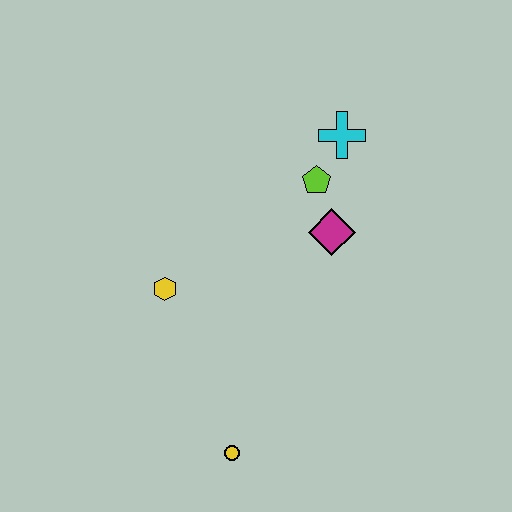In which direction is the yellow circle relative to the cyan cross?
The yellow circle is below the cyan cross.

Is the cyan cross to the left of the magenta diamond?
No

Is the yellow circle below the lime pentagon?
Yes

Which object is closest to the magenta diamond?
The lime pentagon is closest to the magenta diamond.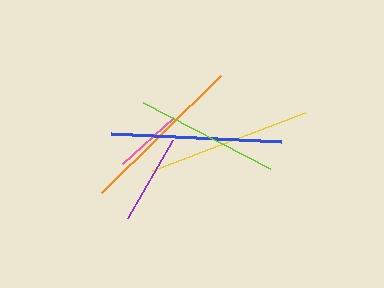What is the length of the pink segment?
The pink segment is approximately 69 pixels long.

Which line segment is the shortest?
The pink line is the shortest at approximately 69 pixels.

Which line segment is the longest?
The blue line is the longest at approximately 170 pixels.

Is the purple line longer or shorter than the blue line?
The blue line is longer than the purple line.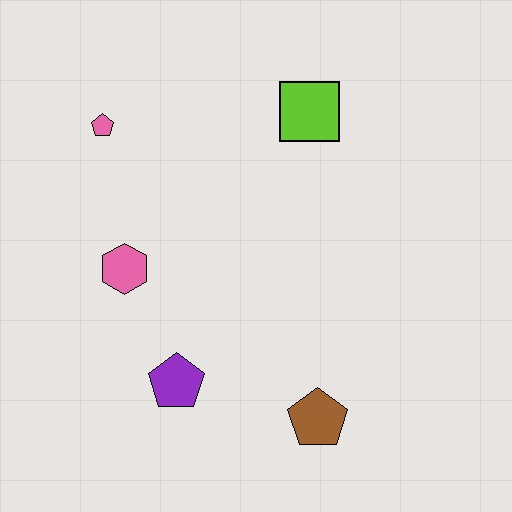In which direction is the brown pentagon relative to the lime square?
The brown pentagon is below the lime square.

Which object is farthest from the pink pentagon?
The brown pentagon is farthest from the pink pentagon.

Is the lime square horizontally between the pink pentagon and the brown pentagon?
Yes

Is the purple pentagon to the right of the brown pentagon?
No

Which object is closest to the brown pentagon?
The purple pentagon is closest to the brown pentagon.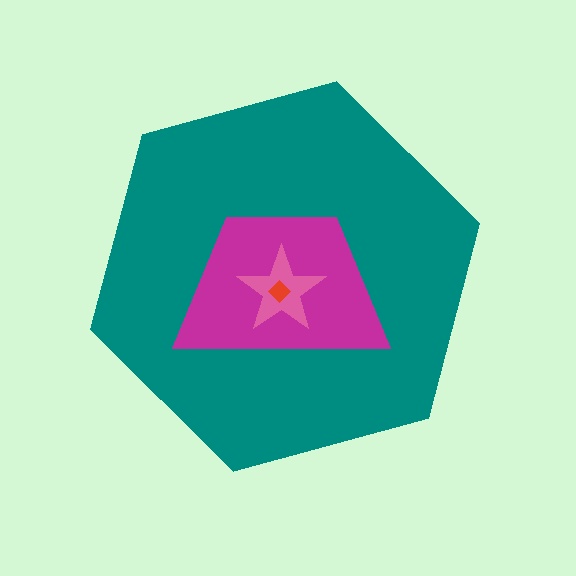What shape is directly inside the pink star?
The red diamond.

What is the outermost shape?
The teal hexagon.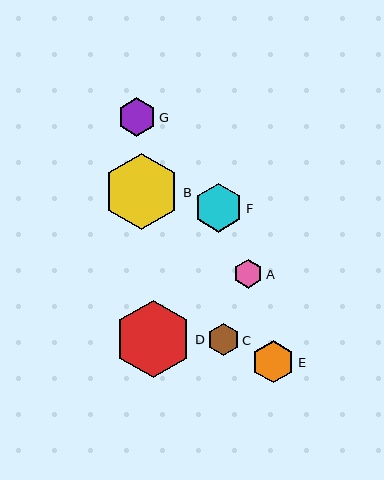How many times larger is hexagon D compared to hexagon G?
Hexagon D is approximately 2.0 times the size of hexagon G.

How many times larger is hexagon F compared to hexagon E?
Hexagon F is approximately 1.1 times the size of hexagon E.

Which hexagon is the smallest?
Hexagon A is the smallest with a size of approximately 29 pixels.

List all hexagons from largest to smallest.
From largest to smallest: D, B, F, E, G, C, A.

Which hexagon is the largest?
Hexagon D is the largest with a size of approximately 78 pixels.